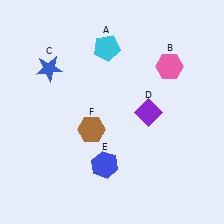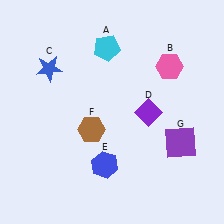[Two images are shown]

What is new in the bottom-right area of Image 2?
A purple square (G) was added in the bottom-right area of Image 2.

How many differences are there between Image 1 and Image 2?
There is 1 difference between the two images.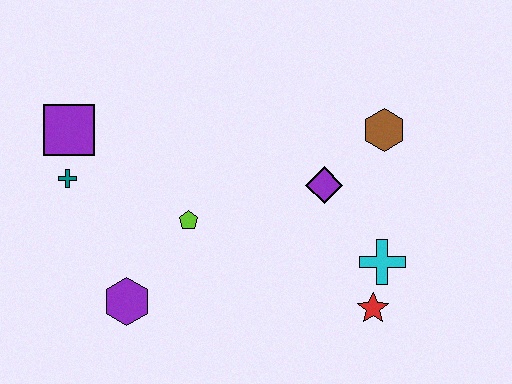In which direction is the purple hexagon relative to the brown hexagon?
The purple hexagon is to the left of the brown hexagon.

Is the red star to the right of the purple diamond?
Yes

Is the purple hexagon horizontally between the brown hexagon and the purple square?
Yes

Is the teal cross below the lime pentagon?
No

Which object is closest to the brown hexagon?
The purple diamond is closest to the brown hexagon.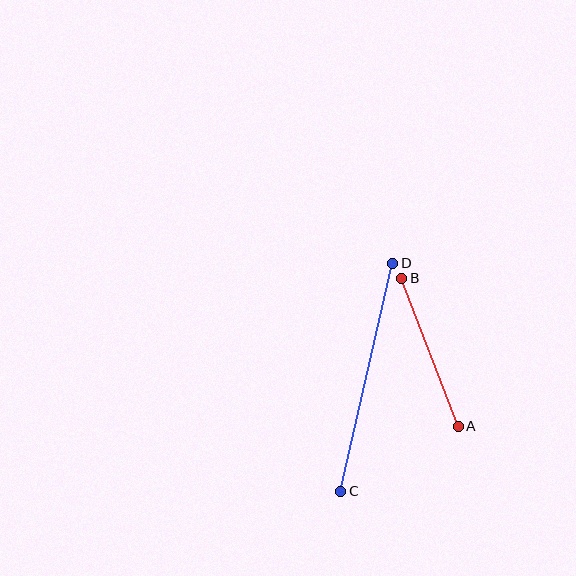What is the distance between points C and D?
The distance is approximately 234 pixels.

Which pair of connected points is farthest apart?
Points C and D are farthest apart.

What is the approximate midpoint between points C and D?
The midpoint is at approximately (367, 377) pixels.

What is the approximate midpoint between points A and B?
The midpoint is at approximately (430, 352) pixels.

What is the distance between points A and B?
The distance is approximately 158 pixels.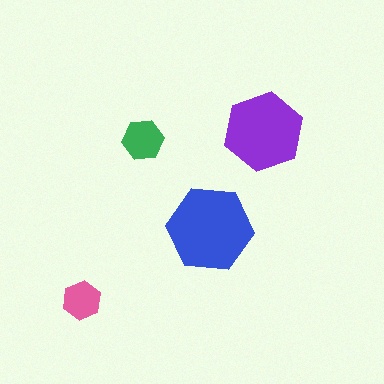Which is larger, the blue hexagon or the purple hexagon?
The blue one.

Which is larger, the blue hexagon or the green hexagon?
The blue one.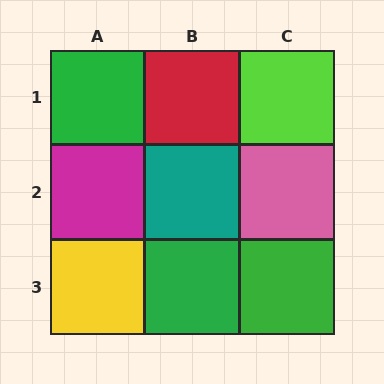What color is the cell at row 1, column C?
Lime.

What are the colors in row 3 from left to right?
Yellow, green, green.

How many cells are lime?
1 cell is lime.